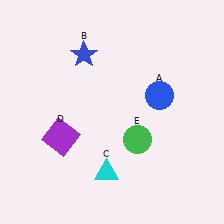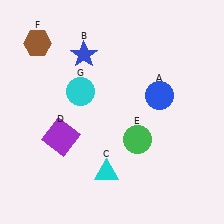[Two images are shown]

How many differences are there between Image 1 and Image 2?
There are 2 differences between the two images.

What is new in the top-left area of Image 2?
A brown hexagon (F) was added in the top-left area of Image 2.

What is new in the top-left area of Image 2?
A cyan circle (G) was added in the top-left area of Image 2.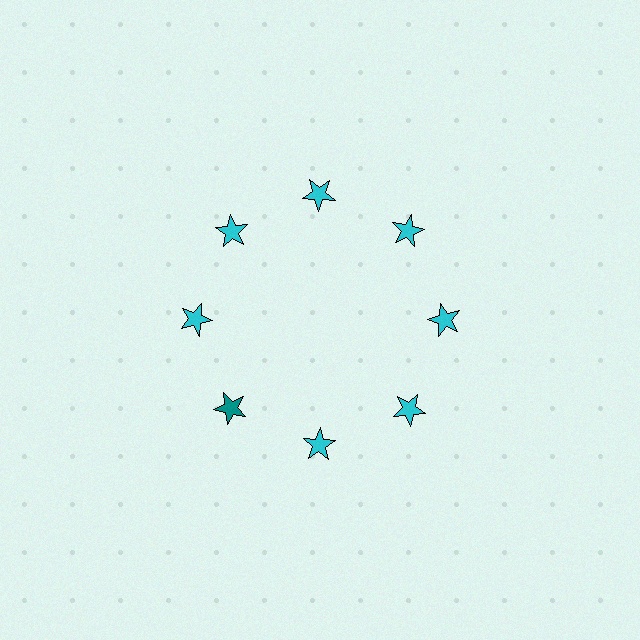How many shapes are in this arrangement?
There are 8 shapes arranged in a ring pattern.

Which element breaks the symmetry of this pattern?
The teal star at roughly the 8 o'clock position breaks the symmetry. All other shapes are cyan stars.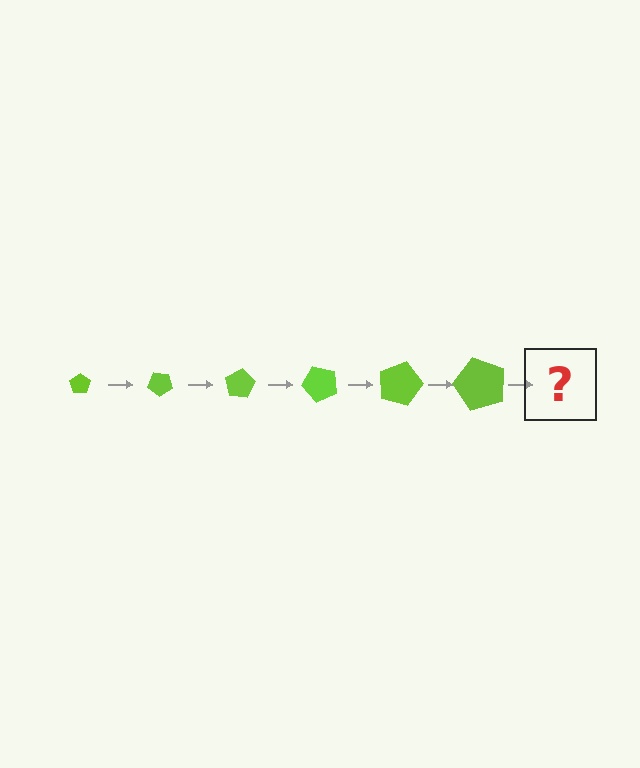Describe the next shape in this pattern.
It should be a pentagon, larger than the previous one and rotated 240 degrees from the start.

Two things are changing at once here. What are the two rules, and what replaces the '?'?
The two rules are that the pentagon grows larger each step and it rotates 40 degrees each step. The '?' should be a pentagon, larger than the previous one and rotated 240 degrees from the start.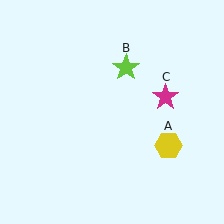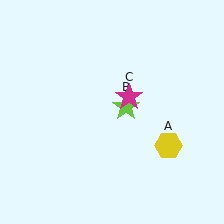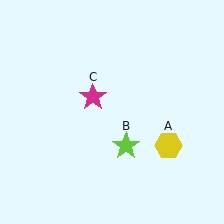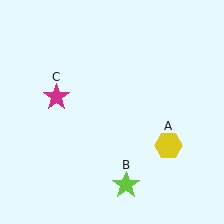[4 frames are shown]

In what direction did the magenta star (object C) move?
The magenta star (object C) moved left.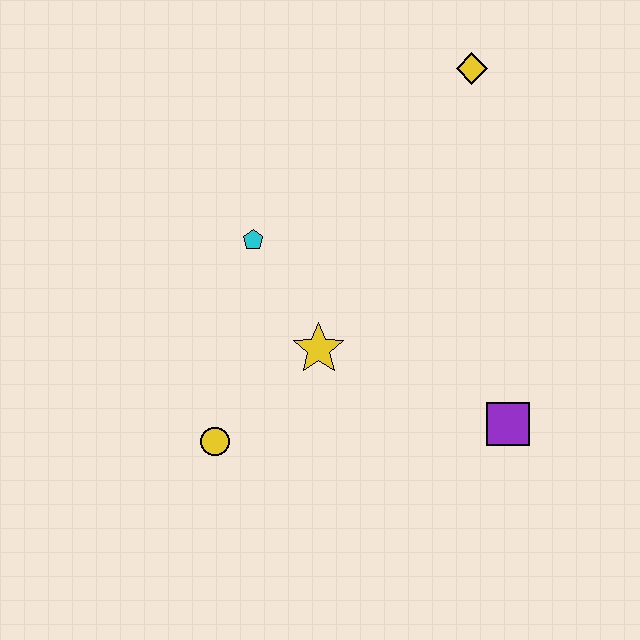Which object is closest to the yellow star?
The cyan pentagon is closest to the yellow star.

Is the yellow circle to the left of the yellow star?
Yes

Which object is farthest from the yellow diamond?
The yellow circle is farthest from the yellow diamond.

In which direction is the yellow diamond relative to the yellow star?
The yellow diamond is above the yellow star.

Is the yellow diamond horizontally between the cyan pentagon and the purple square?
Yes